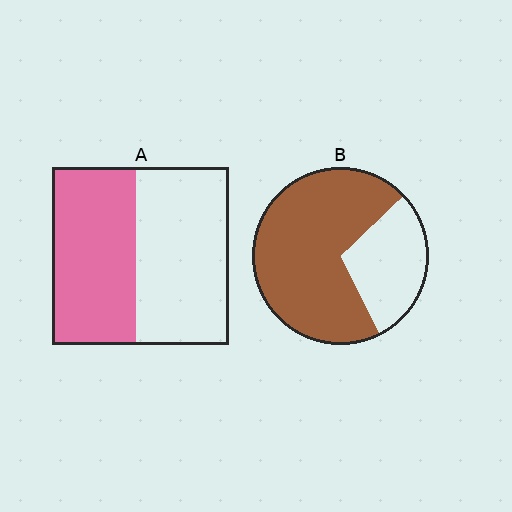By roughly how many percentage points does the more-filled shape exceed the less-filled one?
By roughly 25 percentage points (B over A).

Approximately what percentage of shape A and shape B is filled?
A is approximately 45% and B is approximately 70%.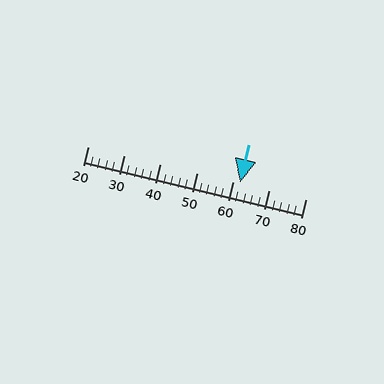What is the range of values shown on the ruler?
The ruler shows values from 20 to 80.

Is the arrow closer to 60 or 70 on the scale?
The arrow is closer to 60.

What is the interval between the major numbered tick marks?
The major tick marks are spaced 10 units apart.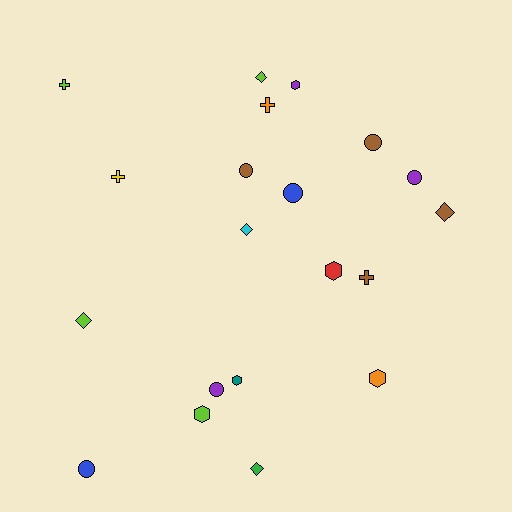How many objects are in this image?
There are 20 objects.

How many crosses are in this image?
There are 4 crosses.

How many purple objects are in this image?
There are 3 purple objects.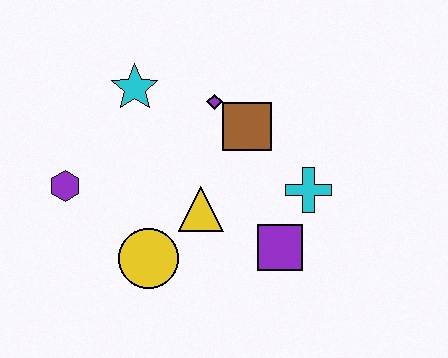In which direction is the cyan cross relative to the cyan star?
The cyan cross is to the right of the cyan star.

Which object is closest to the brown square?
The purple diamond is closest to the brown square.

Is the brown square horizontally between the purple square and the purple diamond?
Yes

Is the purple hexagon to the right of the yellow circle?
No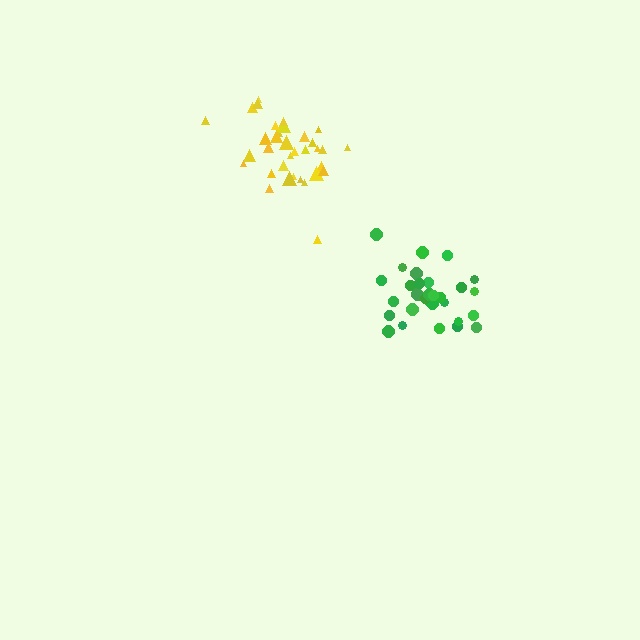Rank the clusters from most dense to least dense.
green, yellow.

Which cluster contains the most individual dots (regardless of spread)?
Yellow (34).